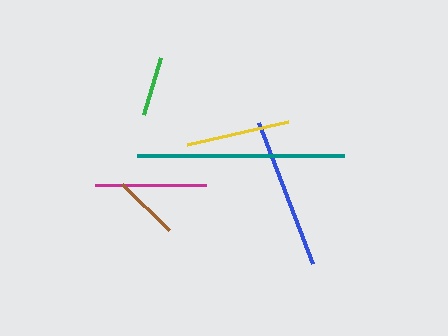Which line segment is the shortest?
The green line is the shortest at approximately 60 pixels.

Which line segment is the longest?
The teal line is the longest at approximately 208 pixels.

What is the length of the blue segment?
The blue segment is approximately 151 pixels long.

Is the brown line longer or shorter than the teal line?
The teal line is longer than the brown line.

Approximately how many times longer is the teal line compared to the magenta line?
The teal line is approximately 1.9 times the length of the magenta line.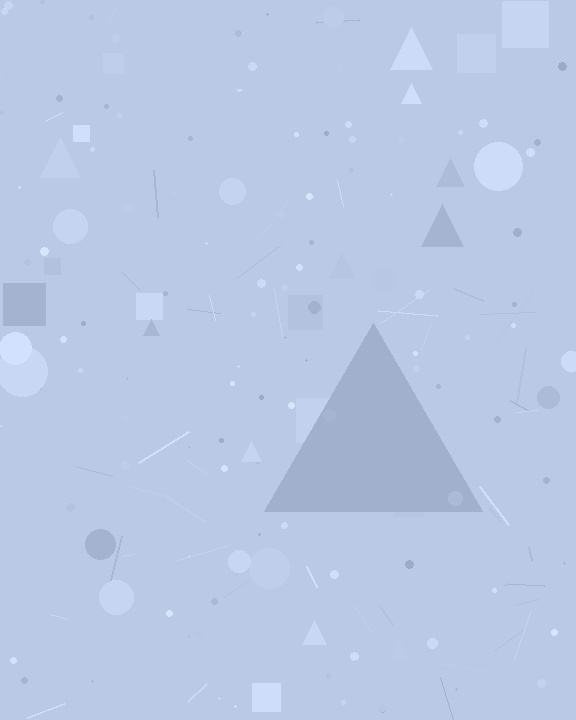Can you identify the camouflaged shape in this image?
The camouflaged shape is a triangle.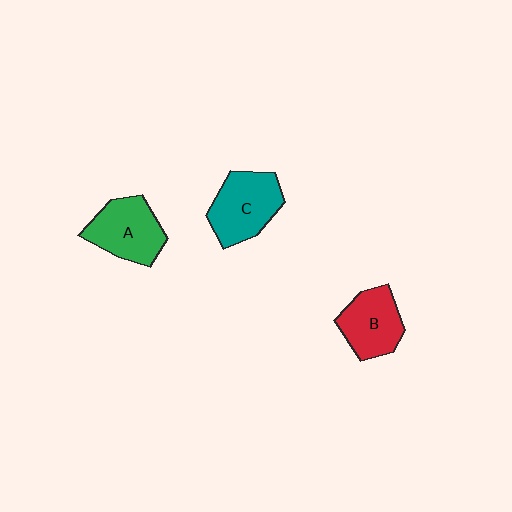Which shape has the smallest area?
Shape B (red).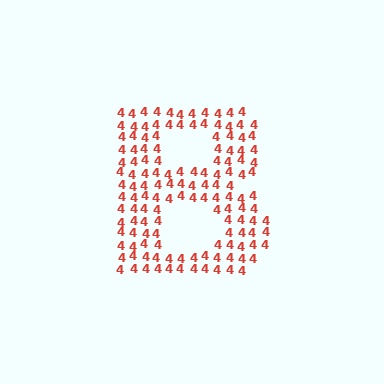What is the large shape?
The large shape is the letter B.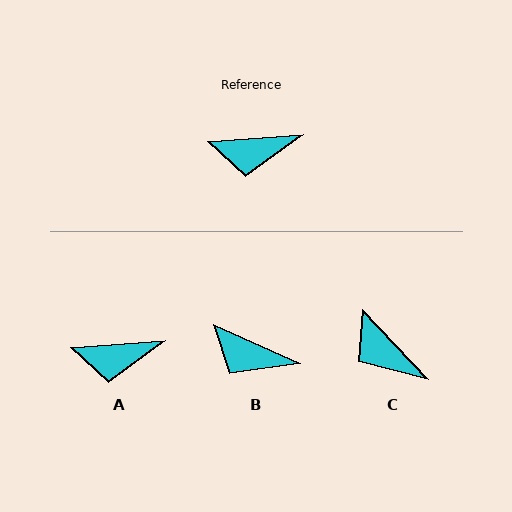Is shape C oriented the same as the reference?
No, it is off by about 50 degrees.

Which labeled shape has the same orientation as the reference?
A.